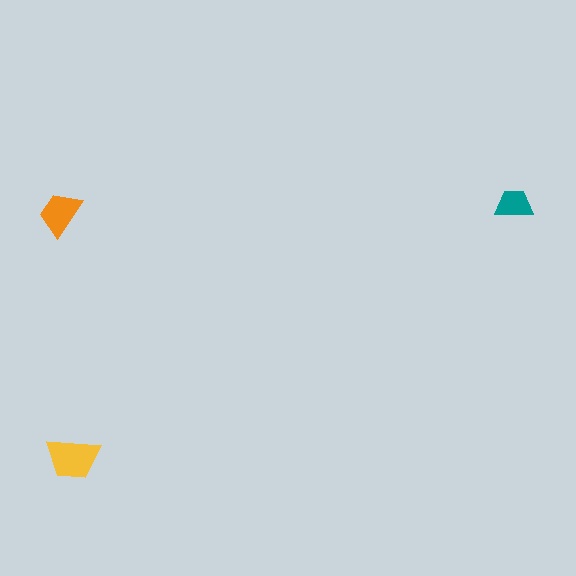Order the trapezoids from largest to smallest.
the yellow one, the orange one, the teal one.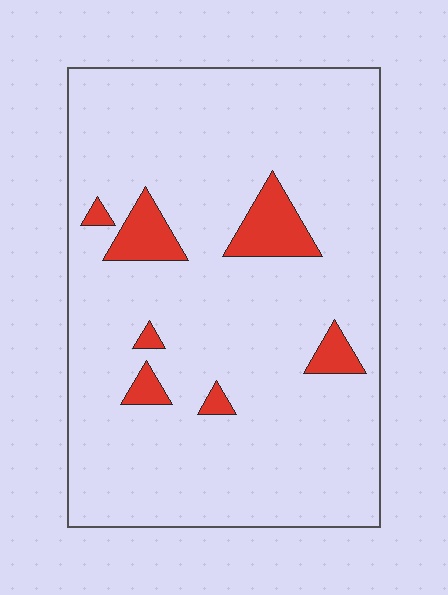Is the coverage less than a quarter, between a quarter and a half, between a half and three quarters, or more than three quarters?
Less than a quarter.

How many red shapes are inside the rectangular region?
7.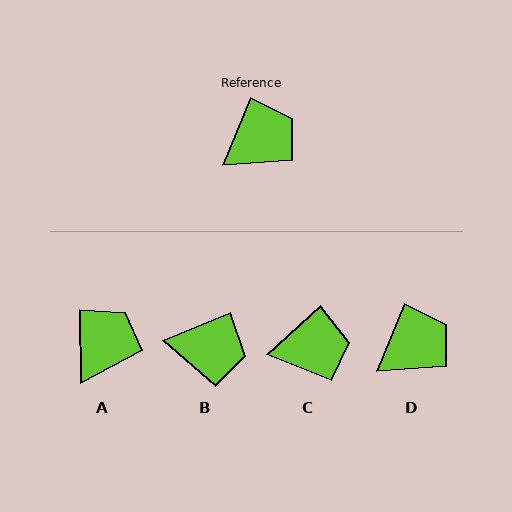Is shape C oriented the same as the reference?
No, it is off by about 26 degrees.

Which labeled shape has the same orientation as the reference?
D.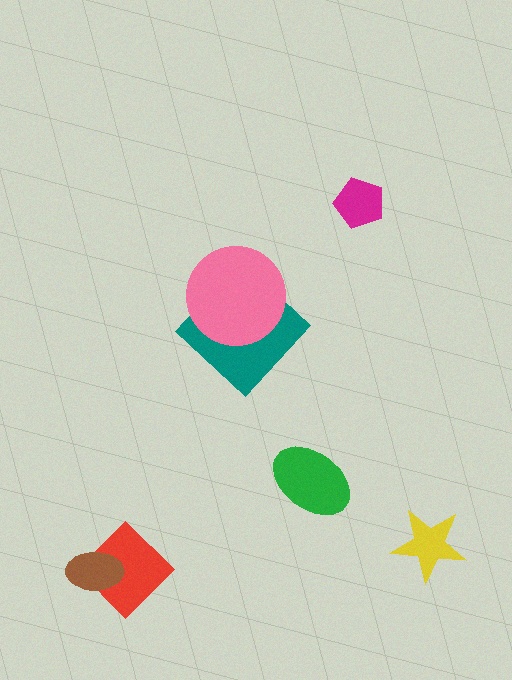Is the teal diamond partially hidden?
Yes, it is partially covered by another shape.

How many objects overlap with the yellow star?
0 objects overlap with the yellow star.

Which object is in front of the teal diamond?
The pink circle is in front of the teal diamond.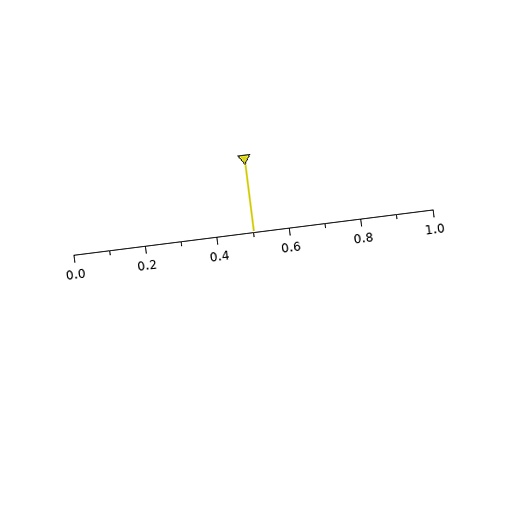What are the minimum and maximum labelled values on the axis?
The axis runs from 0.0 to 1.0.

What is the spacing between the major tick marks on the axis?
The major ticks are spaced 0.2 apart.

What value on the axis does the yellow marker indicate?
The marker indicates approximately 0.5.